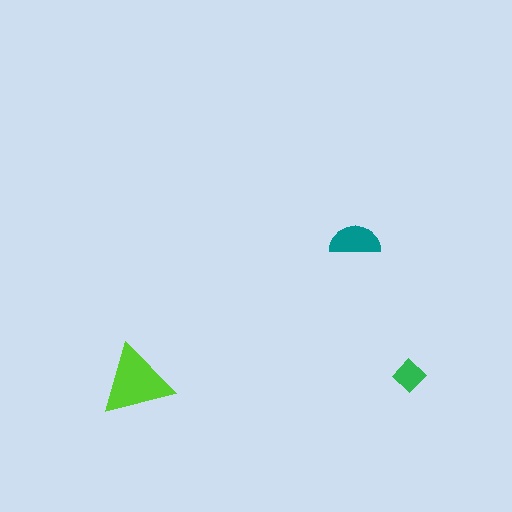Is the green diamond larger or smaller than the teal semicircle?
Smaller.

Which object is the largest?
The lime triangle.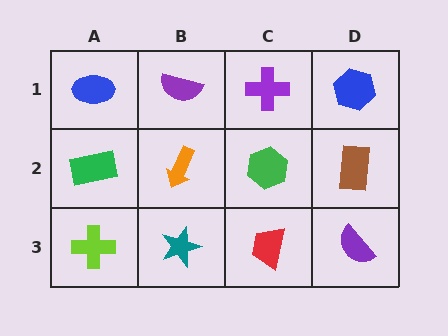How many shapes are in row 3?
4 shapes.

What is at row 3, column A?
A lime cross.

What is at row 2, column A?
A green rectangle.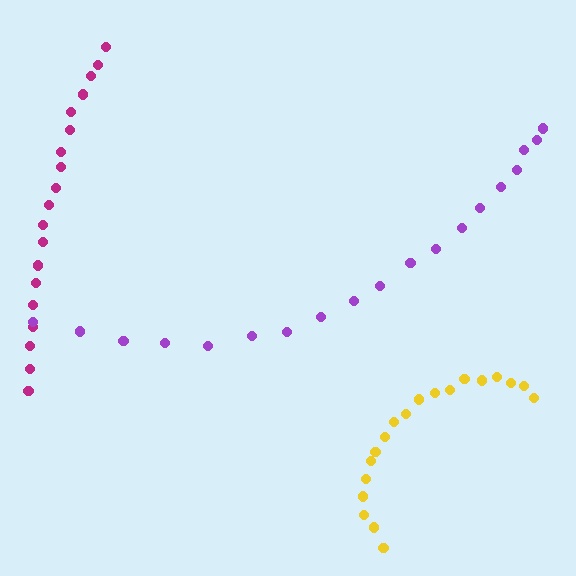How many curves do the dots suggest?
There are 3 distinct paths.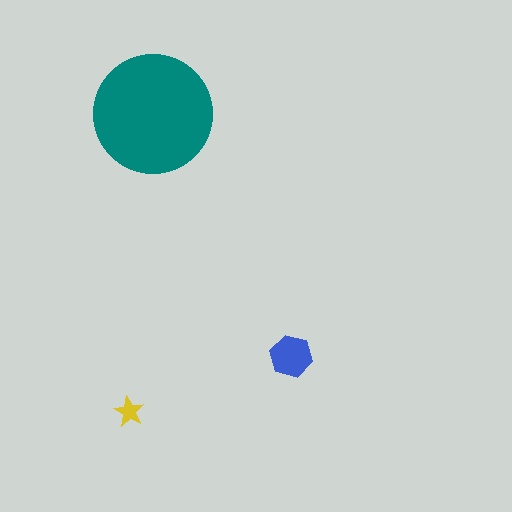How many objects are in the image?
There are 3 objects in the image.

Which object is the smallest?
The yellow star.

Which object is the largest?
The teal circle.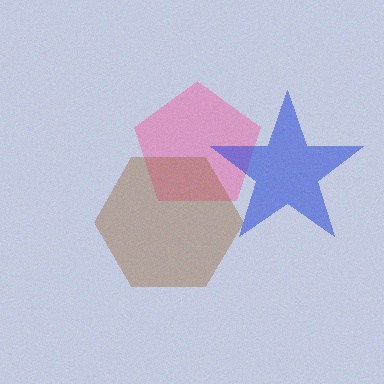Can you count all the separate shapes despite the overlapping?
Yes, there are 3 separate shapes.